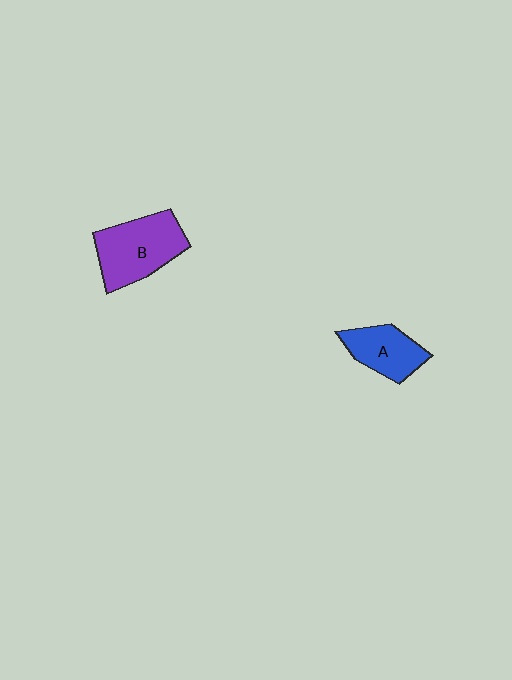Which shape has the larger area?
Shape B (purple).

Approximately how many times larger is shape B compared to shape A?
Approximately 1.5 times.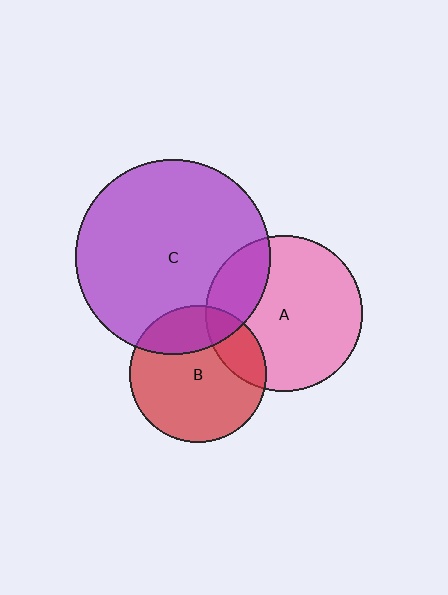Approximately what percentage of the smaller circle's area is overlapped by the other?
Approximately 25%.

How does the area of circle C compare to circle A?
Approximately 1.6 times.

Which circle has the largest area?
Circle C (purple).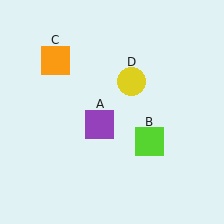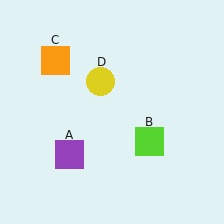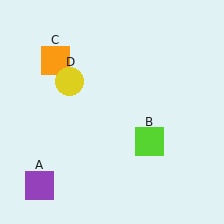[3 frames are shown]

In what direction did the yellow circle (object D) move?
The yellow circle (object D) moved left.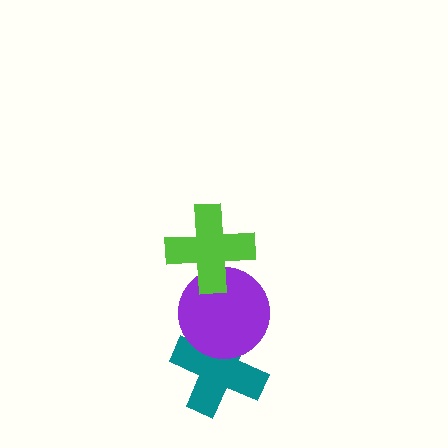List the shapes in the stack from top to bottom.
From top to bottom: the lime cross, the purple circle, the teal cross.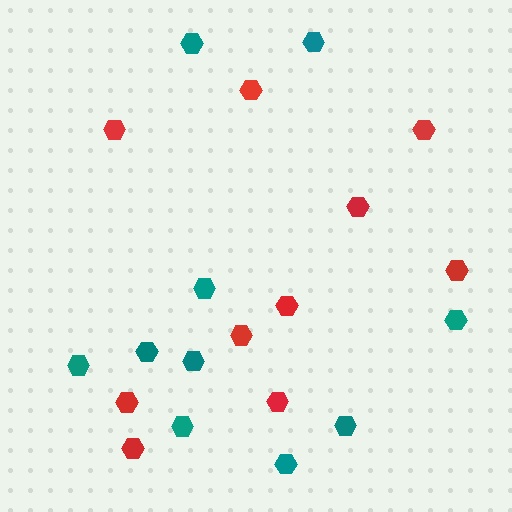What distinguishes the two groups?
There are 2 groups: one group of teal hexagons (10) and one group of red hexagons (10).